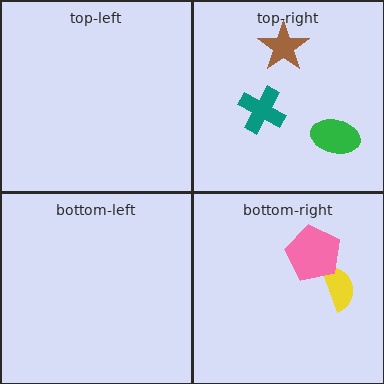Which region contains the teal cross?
The top-right region.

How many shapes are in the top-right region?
3.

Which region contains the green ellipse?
The top-right region.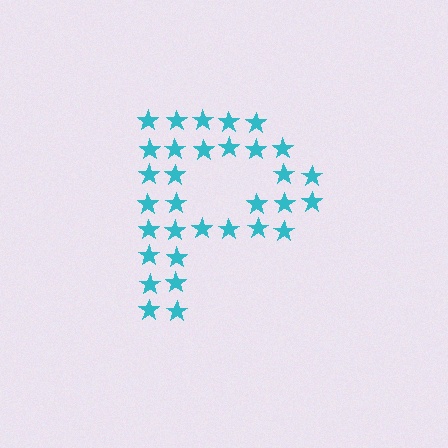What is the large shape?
The large shape is the letter P.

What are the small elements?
The small elements are stars.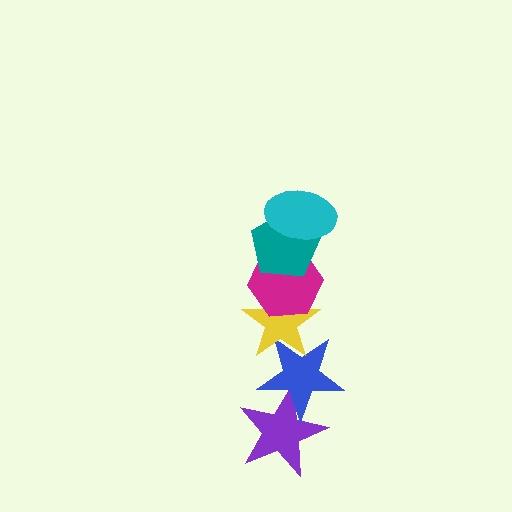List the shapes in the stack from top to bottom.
From top to bottom: the cyan ellipse, the teal pentagon, the magenta hexagon, the yellow star, the blue star, the purple star.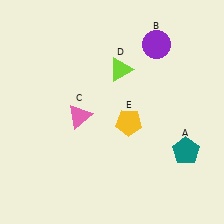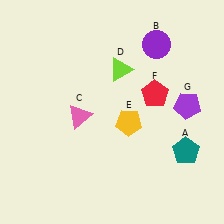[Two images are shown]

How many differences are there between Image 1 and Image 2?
There are 2 differences between the two images.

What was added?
A red pentagon (F), a purple pentagon (G) were added in Image 2.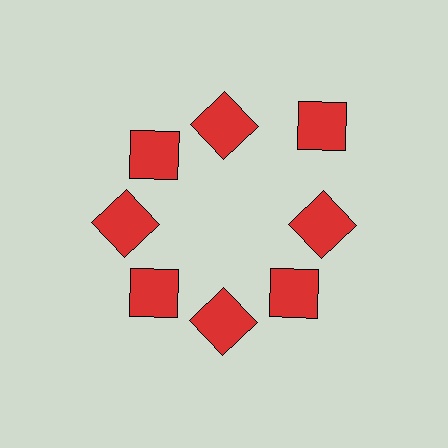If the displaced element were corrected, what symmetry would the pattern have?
It would have 8-fold rotational symmetry — the pattern would map onto itself every 45 degrees.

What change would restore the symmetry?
The symmetry would be restored by moving it inward, back onto the ring so that all 8 squares sit at equal angles and equal distance from the center.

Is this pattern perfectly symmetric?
No. The 8 red squares are arranged in a ring, but one element near the 2 o'clock position is pushed outward from the center, breaking the 8-fold rotational symmetry.